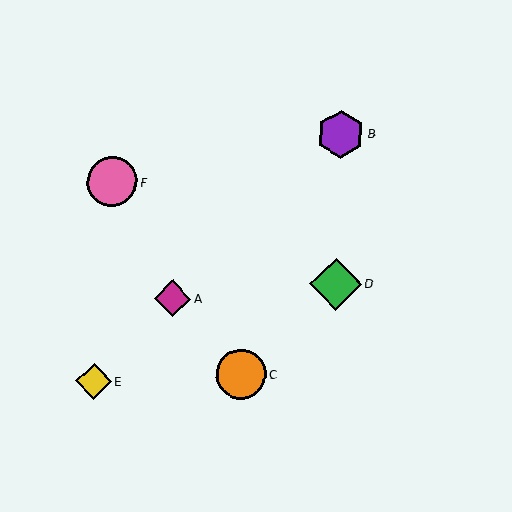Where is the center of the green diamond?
The center of the green diamond is at (336, 284).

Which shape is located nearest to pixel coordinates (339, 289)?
The green diamond (labeled D) at (336, 284) is nearest to that location.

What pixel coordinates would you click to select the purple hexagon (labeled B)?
Click at (341, 134) to select the purple hexagon B.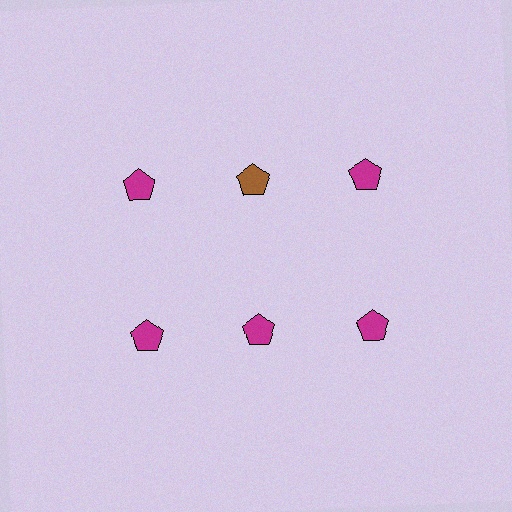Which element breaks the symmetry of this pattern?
The brown pentagon in the top row, second from left column breaks the symmetry. All other shapes are magenta pentagons.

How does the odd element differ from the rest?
It has a different color: brown instead of magenta.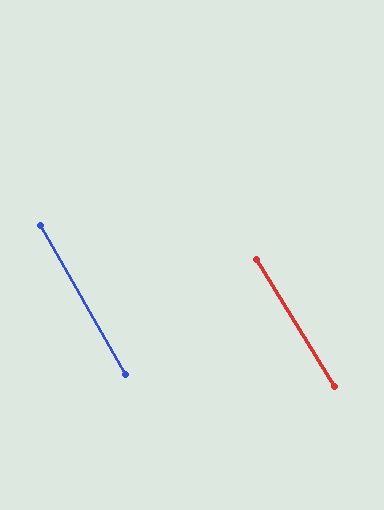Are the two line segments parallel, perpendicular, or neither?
Parallel — their directions differ by only 1.6°.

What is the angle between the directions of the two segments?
Approximately 2 degrees.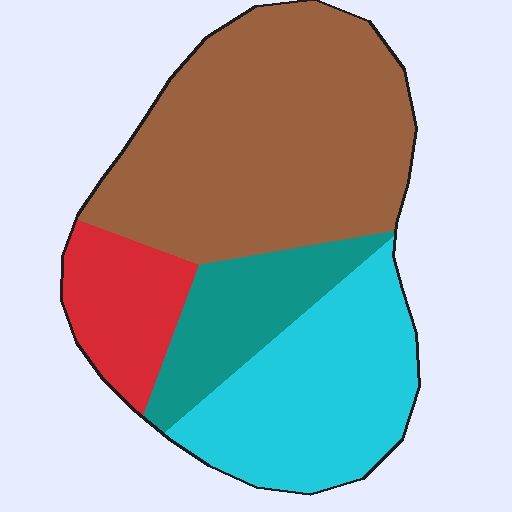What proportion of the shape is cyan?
Cyan takes up between a quarter and a half of the shape.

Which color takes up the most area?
Brown, at roughly 45%.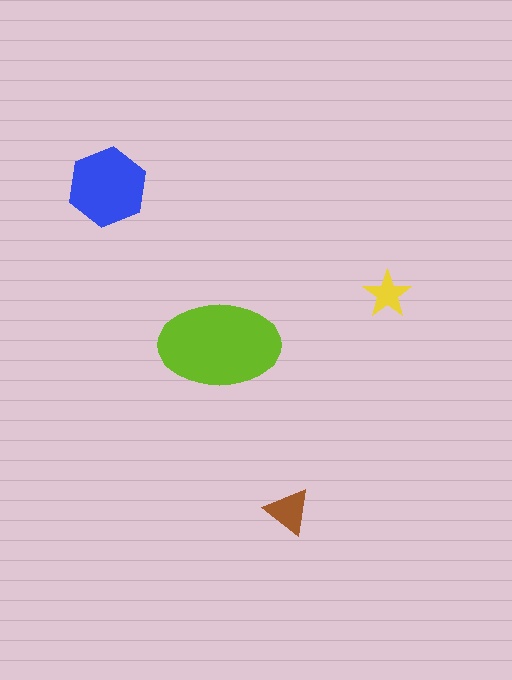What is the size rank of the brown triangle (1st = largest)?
3rd.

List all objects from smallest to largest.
The yellow star, the brown triangle, the blue hexagon, the lime ellipse.